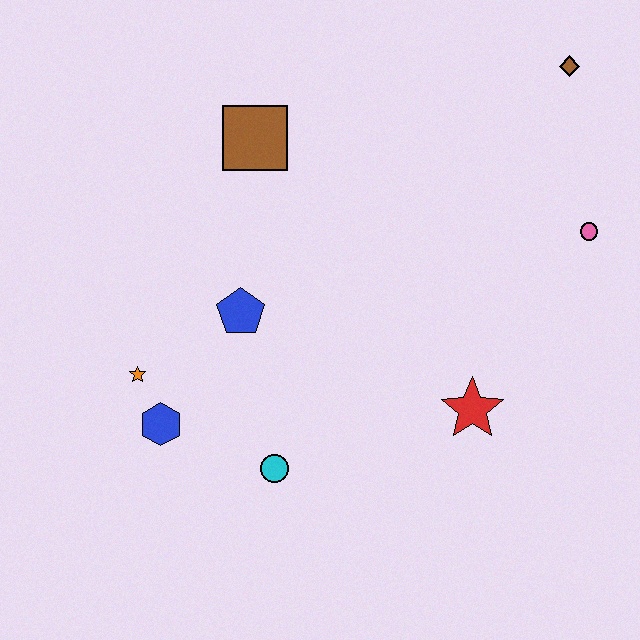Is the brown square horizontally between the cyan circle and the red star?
No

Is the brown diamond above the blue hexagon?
Yes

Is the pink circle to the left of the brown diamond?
No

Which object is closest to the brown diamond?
The pink circle is closest to the brown diamond.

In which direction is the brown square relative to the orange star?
The brown square is above the orange star.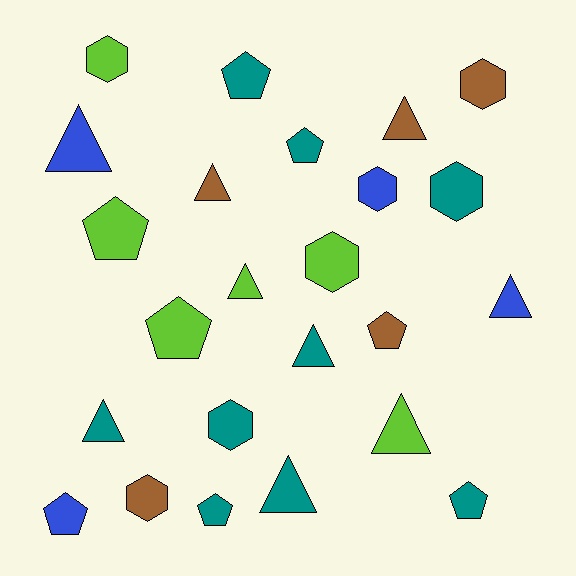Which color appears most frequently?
Teal, with 9 objects.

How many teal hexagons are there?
There are 2 teal hexagons.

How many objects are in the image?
There are 24 objects.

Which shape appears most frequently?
Triangle, with 9 objects.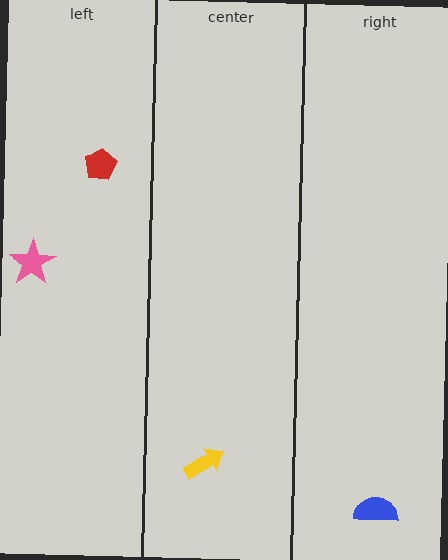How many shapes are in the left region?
2.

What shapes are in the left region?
The pink star, the red pentagon.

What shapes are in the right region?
The blue semicircle.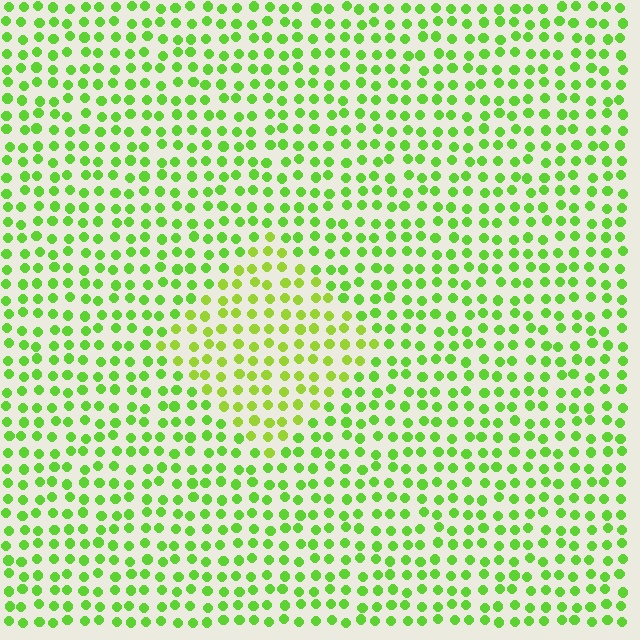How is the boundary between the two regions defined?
The boundary is defined purely by a slight shift in hue (about 22 degrees). Spacing, size, and orientation are identical on both sides.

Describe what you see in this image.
The image is filled with small lime elements in a uniform arrangement. A diamond-shaped region is visible where the elements are tinted to a slightly different hue, forming a subtle color boundary.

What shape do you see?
I see a diamond.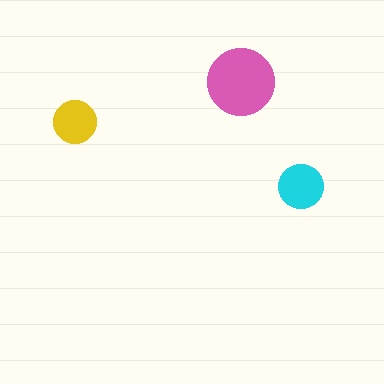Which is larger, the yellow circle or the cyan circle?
The cyan one.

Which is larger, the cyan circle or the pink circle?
The pink one.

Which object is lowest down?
The cyan circle is bottommost.